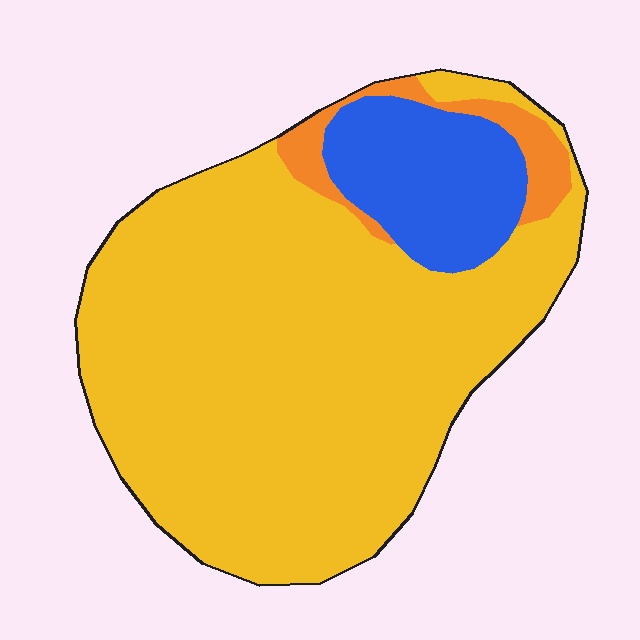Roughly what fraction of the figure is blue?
Blue takes up about one sixth (1/6) of the figure.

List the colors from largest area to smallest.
From largest to smallest: yellow, blue, orange.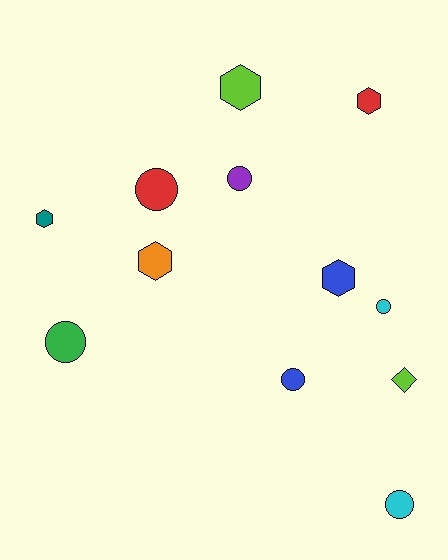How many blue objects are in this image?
There are 2 blue objects.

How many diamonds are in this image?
There is 1 diamond.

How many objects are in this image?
There are 12 objects.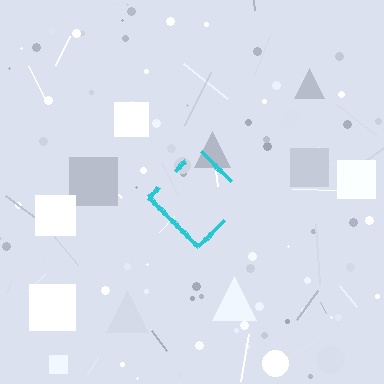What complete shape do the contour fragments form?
The contour fragments form a diamond.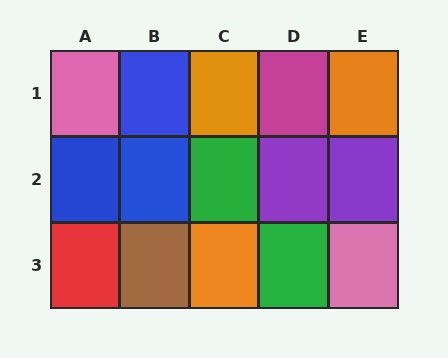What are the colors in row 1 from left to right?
Pink, blue, orange, magenta, orange.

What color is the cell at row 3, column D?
Green.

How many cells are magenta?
1 cell is magenta.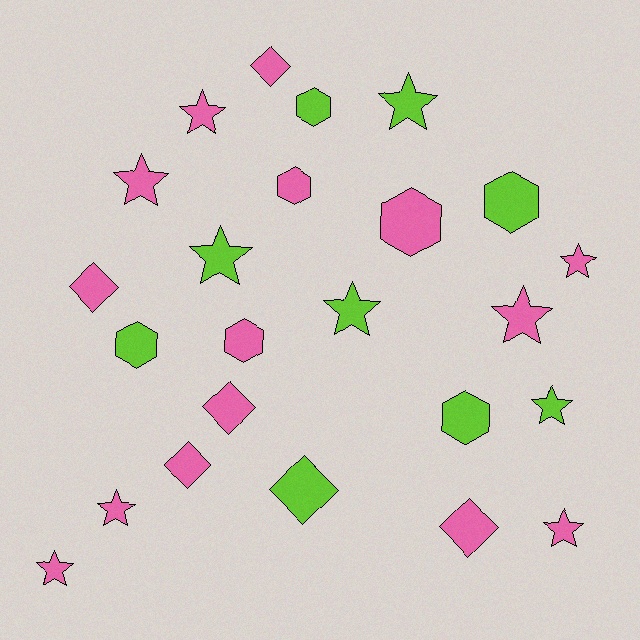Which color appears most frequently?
Pink, with 15 objects.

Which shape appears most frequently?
Star, with 11 objects.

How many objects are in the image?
There are 24 objects.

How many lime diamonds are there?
There is 1 lime diamond.